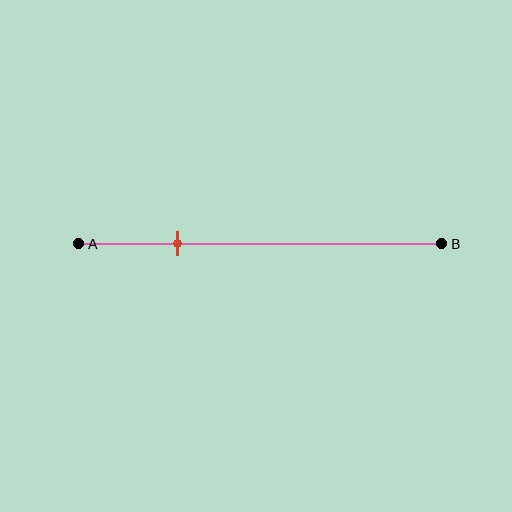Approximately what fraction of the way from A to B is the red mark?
The red mark is approximately 25% of the way from A to B.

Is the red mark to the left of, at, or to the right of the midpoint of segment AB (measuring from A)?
The red mark is to the left of the midpoint of segment AB.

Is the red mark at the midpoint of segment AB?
No, the mark is at about 25% from A, not at the 50% midpoint.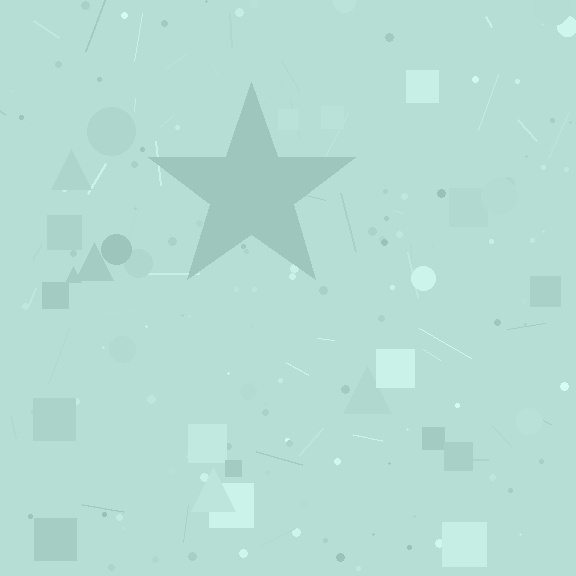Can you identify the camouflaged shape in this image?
The camouflaged shape is a star.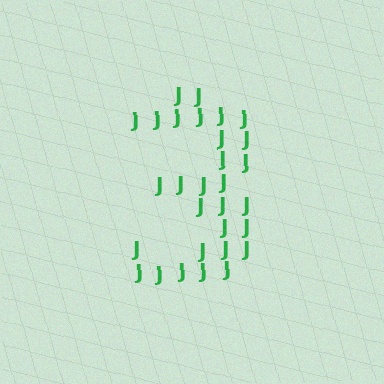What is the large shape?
The large shape is the digit 3.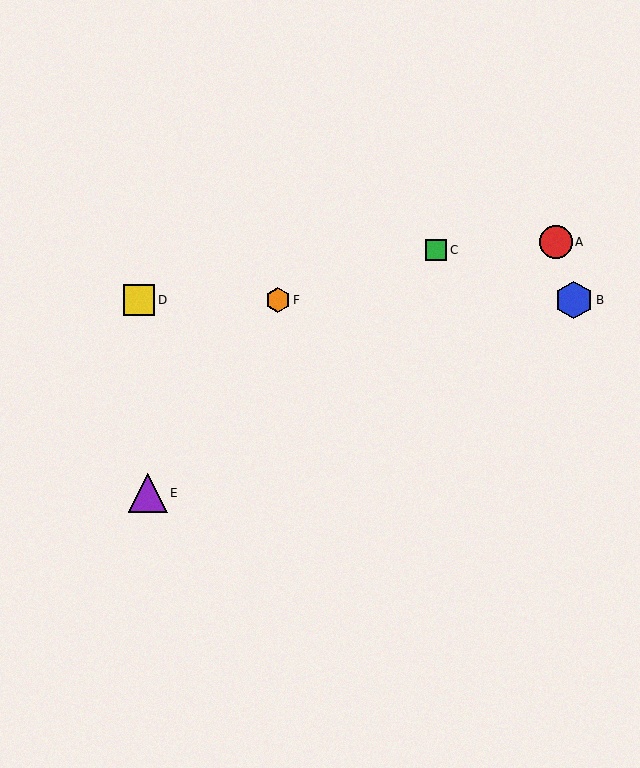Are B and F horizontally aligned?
Yes, both are at y≈300.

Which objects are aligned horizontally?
Objects B, D, F are aligned horizontally.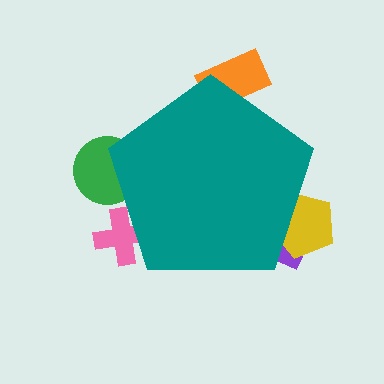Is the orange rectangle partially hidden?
Yes, the orange rectangle is partially hidden behind the teal pentagon.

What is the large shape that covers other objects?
A teal pentagon.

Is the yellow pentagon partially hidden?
Yes, the yellow pentagon is partially hidden behind the teal pentagon.